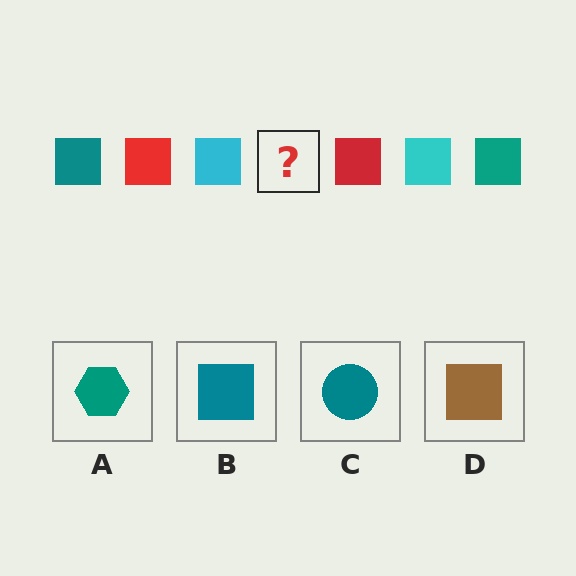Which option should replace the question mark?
Option B.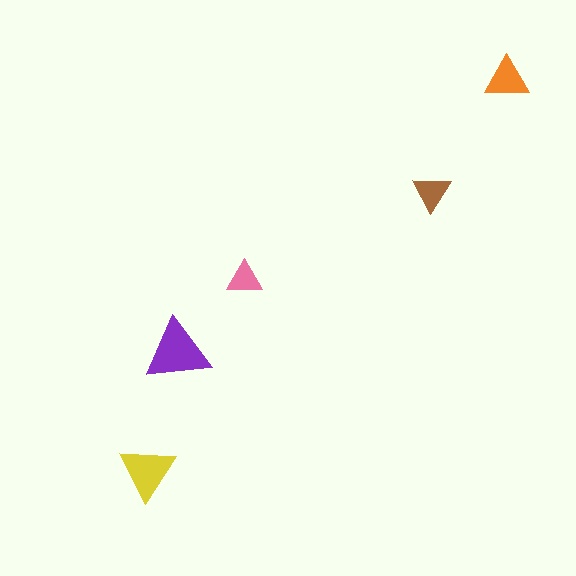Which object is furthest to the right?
The orange triangle is rightmost.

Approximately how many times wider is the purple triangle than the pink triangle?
About 2 times wider.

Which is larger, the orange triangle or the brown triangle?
The orange one.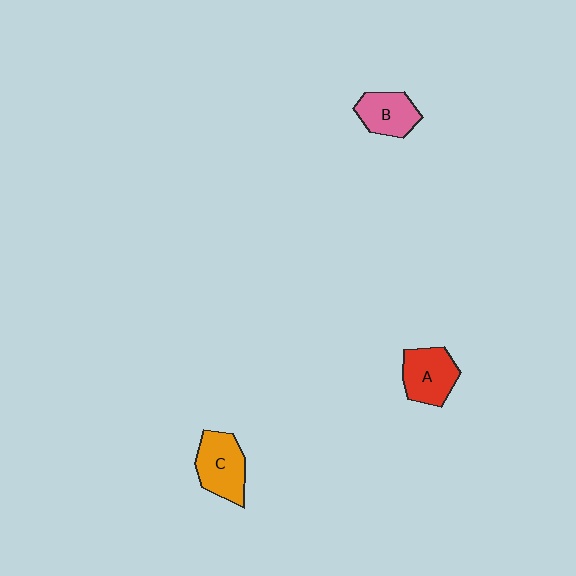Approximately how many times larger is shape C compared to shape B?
Approximately 1.2 times.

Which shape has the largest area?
Shape C (orange).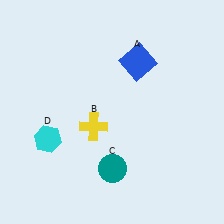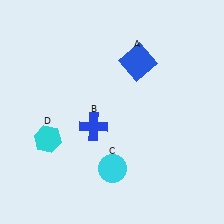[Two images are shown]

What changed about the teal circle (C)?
In Image 1, C is teal. In Image 2, it changed to cyan.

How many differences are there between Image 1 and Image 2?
There are 2 differences between the two images.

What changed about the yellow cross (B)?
In Image 1, B is yellow. In Image 2, it changed to blue.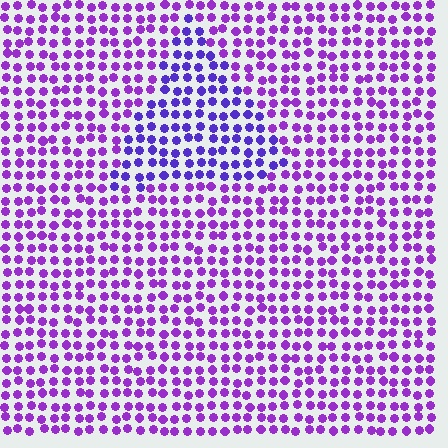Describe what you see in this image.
The image is filled with small purple elements in a uniform arrangement. A triangle-shaped region is visible where the elements are tinted to a slightly different hue, forming a subtle color boundary.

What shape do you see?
I see a triangle.